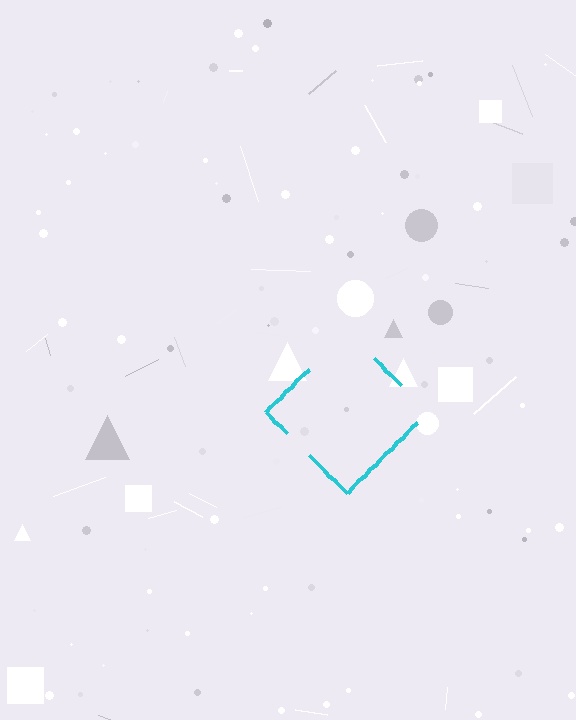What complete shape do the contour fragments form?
The contour fragments form a diamond.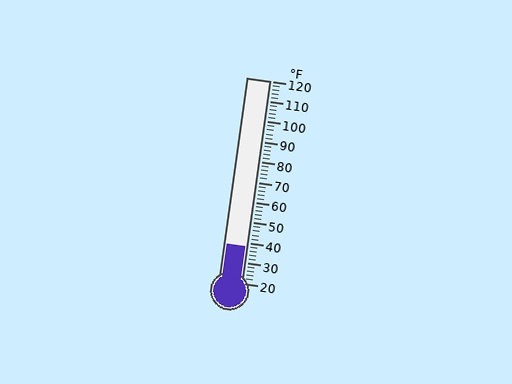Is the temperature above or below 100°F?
The temperature is below 100°F.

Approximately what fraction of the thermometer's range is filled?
The thermometer is filled to approximately 20% of its range.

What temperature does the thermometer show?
The thermometer shows approximately 38°F.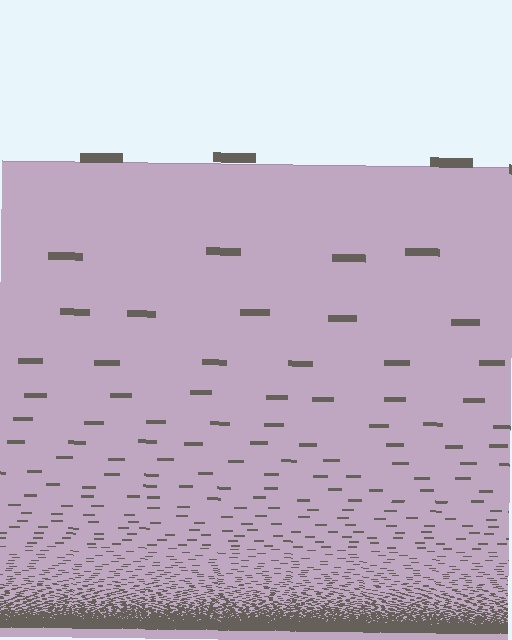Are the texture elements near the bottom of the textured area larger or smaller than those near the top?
Smaller. The gradient is inverted — elements near the bottom are smaller and denser.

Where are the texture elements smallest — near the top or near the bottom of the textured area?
Near the bottom.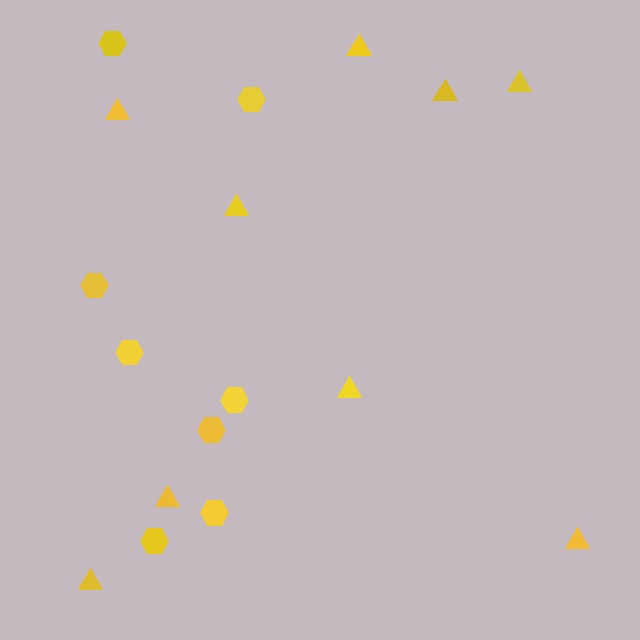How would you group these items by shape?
There are 2 groups: one group of triangles (9) and one group of hexagons (8).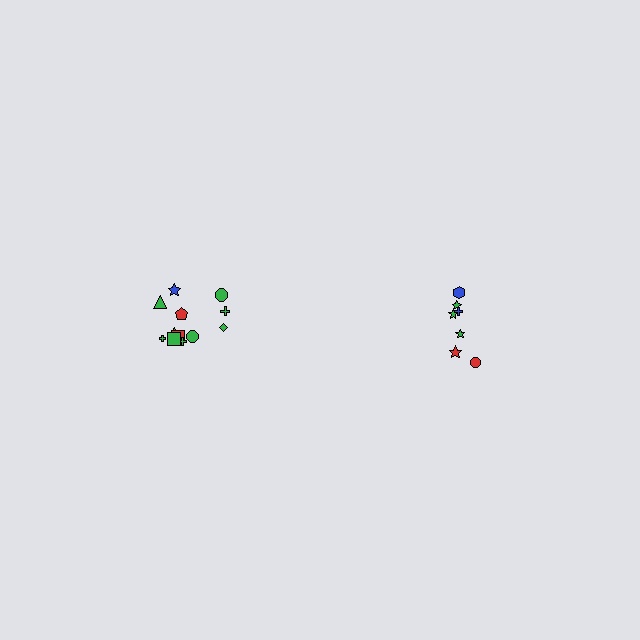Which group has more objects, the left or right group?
The left group.